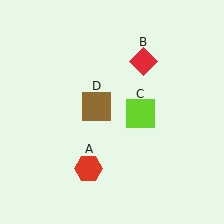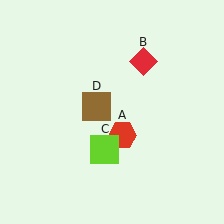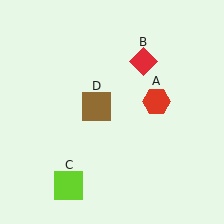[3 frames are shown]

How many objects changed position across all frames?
2 objects changed position: red hexagon (object A), lime square (object C).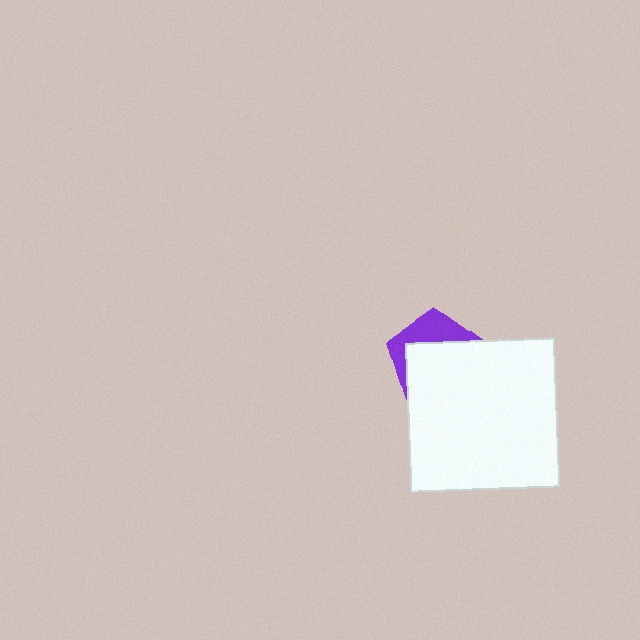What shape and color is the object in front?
The object in front is a white square.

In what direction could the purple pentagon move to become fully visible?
The purple pentagon could move up. That would shift it out from behind the white square entirely.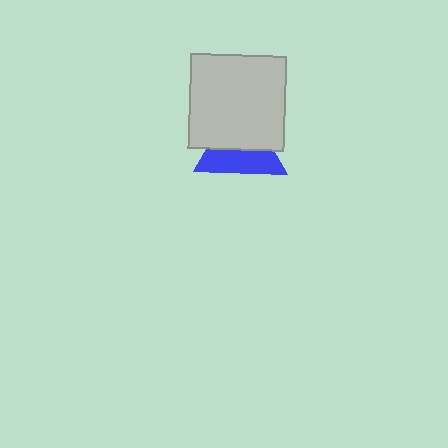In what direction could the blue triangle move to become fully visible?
The blue triangle could move down. That would shift it out from behind the light gray square entirely.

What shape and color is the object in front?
The object in front is a light gray square.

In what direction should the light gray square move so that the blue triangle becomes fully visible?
The light gray square should move up. That is the shortest direction to clear the overlap and leave the blue triangle fully visible.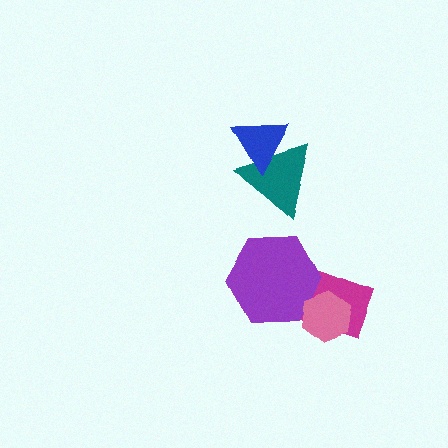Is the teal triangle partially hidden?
Yes, it is partially covered by another shape.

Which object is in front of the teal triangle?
The blue triangle is in front of the teal triangle.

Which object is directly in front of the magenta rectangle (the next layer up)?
The purple hexagon is directly in front of the magenta rectangle.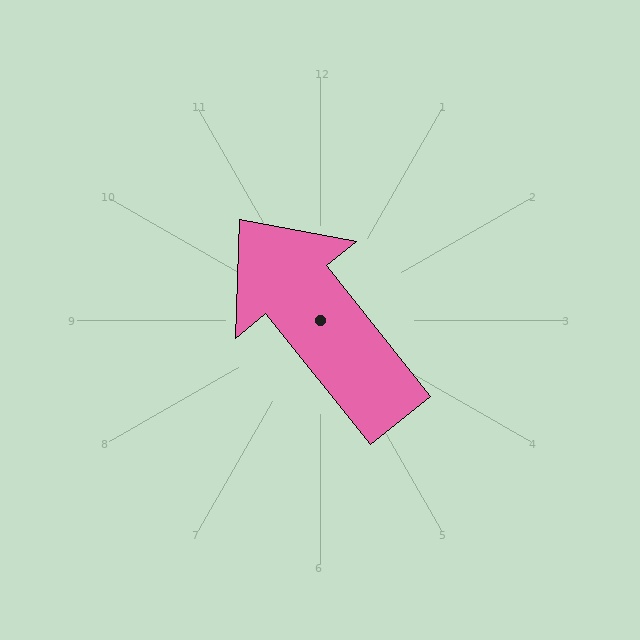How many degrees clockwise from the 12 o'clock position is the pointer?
Approximately 321 degrees.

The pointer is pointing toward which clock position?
Roughly 11 o'clock.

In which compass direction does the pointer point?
Northwest.